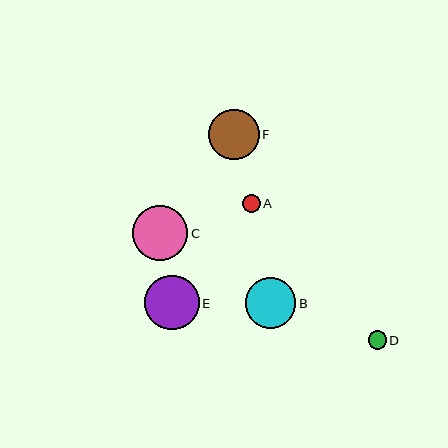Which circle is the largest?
Circle C is the largest with a size of approximately 55 pixels.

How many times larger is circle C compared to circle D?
Circle C is approximately 3.0 times the size of circle D.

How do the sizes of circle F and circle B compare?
Circle F and circle B are approximately the same size.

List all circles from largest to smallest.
From largest to smallest: C, E, F, B, D, A.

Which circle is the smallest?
Circle A is the smallest with a size of approximately 18 pixels.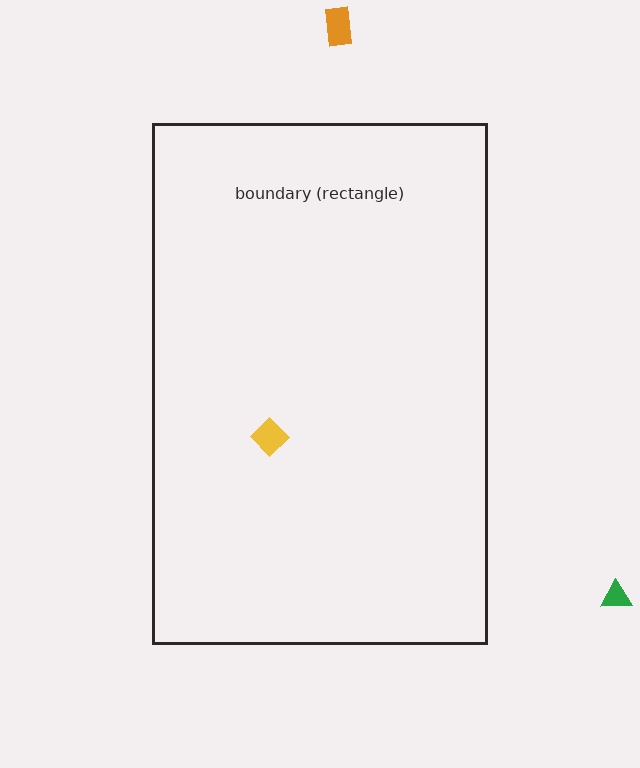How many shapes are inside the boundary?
1 inside, 2 outside.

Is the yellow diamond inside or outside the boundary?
Inside.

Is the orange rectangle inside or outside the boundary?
Outside.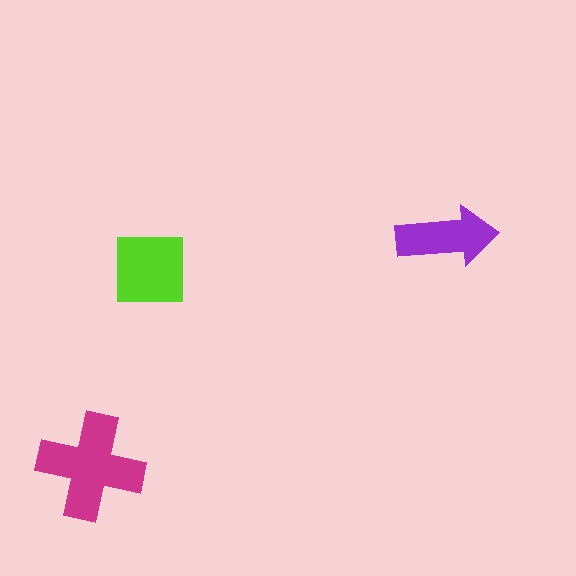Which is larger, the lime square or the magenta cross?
The magenta cross.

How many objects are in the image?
There are 3 objects in the image.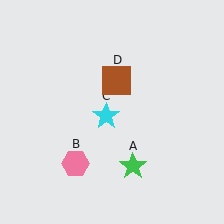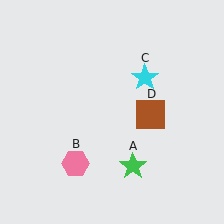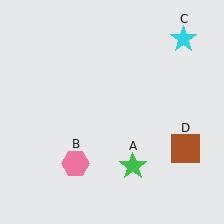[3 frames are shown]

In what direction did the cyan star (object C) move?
The cyan star (object C) moved up and to the right.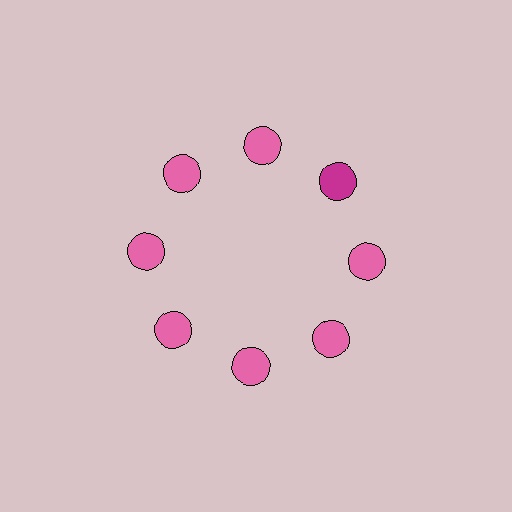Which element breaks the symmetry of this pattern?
The magenta circle at roughly the 2 o'clock position breaks the symmetry. All other shapes are pink circles.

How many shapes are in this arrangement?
There are 8 shapes arranged in a ring pattern.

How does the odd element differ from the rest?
It has a different color: magenta instead of pink.